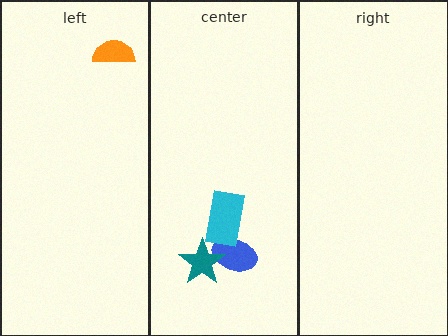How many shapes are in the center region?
3.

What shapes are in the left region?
The orange semicircle.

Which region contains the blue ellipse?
The center region.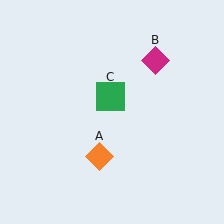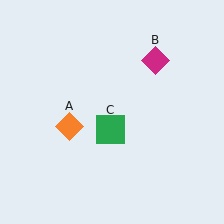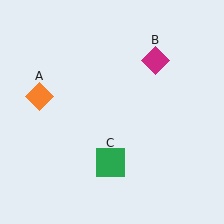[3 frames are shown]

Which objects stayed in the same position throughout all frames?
Magenta diamond (object B) remained stationary.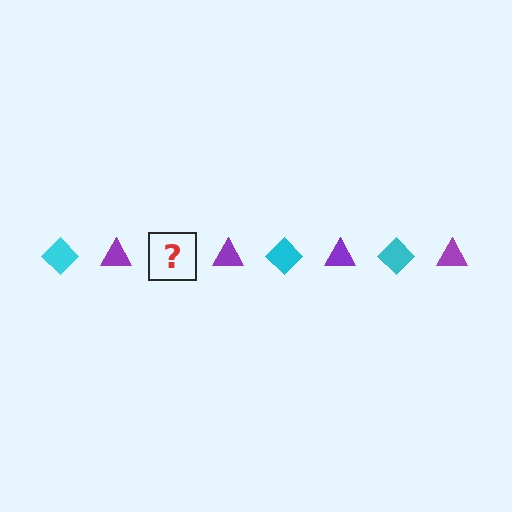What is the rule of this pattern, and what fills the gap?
The rule is that the pattern alternates between cyan diamond and purple triangle. The gap should be filled with a cyan diamond.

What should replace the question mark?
The question mark should be replaced with a cyan diamond.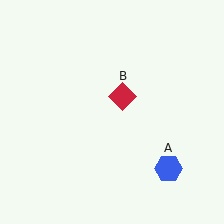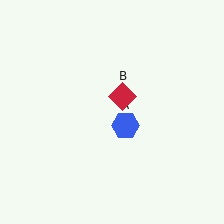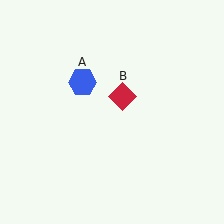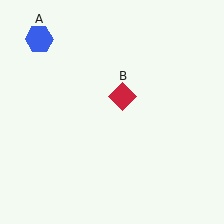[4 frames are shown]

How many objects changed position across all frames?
1 object changed position: blue hexagon (object A).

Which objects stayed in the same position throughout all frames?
Red diamond (object B) remained stationary.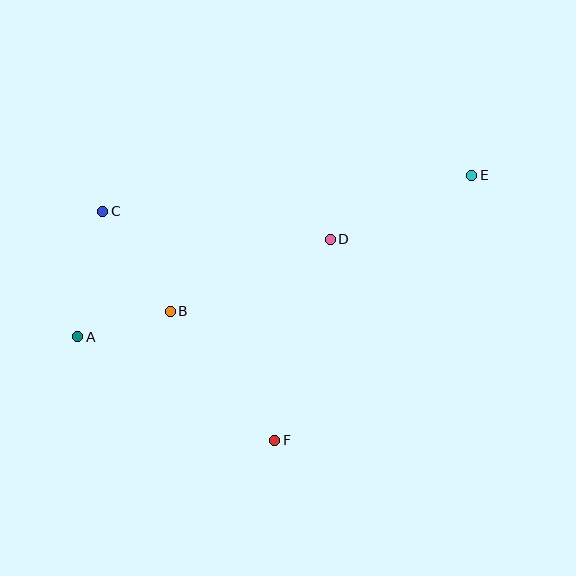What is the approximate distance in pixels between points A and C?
The distance between A and C is approximately 128 pixels.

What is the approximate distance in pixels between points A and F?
The distance between A and F is approximately 222 pixels.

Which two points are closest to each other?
Points A and B are closest to each other.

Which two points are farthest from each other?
Points A and E are farthest from each other.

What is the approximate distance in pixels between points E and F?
The distance between E and F is approximately 330 pixels.